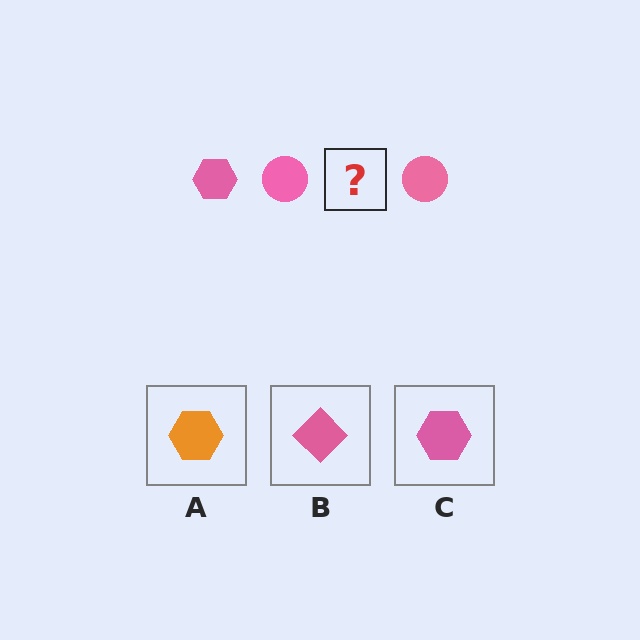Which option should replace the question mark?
Option C.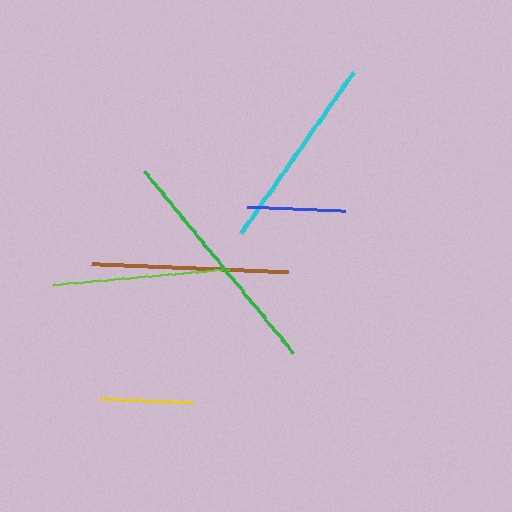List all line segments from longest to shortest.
From longest to shortest: green, brown, cyan, lime, blue, yellow.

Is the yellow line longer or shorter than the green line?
The green line is longer than the yellow line.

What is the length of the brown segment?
The brown segment is approximately 198 pixels long.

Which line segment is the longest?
The green line is the longest at approximately 235 pixels.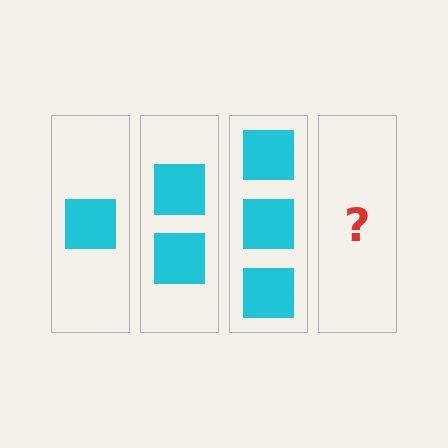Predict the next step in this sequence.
The next step is 4 squares.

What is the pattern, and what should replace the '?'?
The pattern is that each step adds one more square. The '?' should be 4 squares.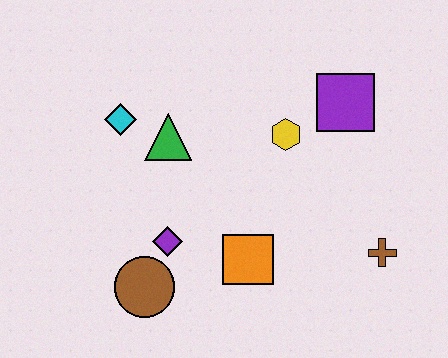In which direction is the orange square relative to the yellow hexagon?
The orange square is below the yellow hexagon.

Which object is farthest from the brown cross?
The cyan diamond is farthest from the brown cross.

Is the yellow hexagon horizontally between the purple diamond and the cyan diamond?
No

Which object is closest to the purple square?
The yellow hexagon is closest to the purple square.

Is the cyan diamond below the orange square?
No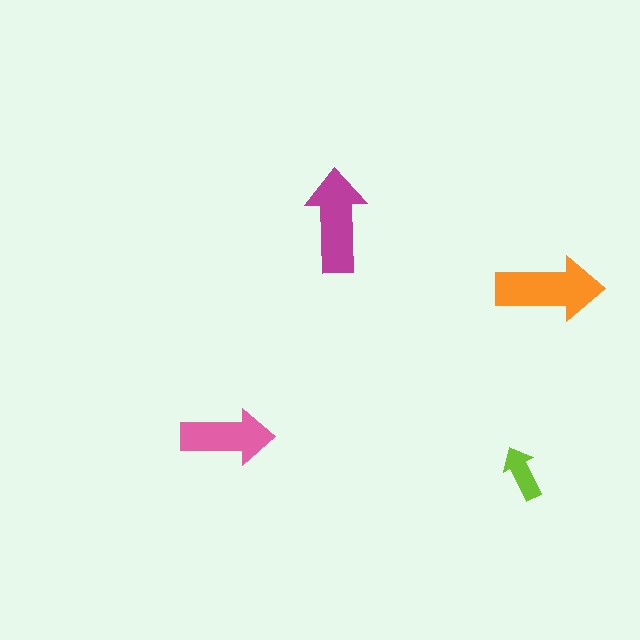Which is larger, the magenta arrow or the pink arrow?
The magenta one.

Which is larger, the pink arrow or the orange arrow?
The orange one.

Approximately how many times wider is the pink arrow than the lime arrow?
About 1.5 times wider.